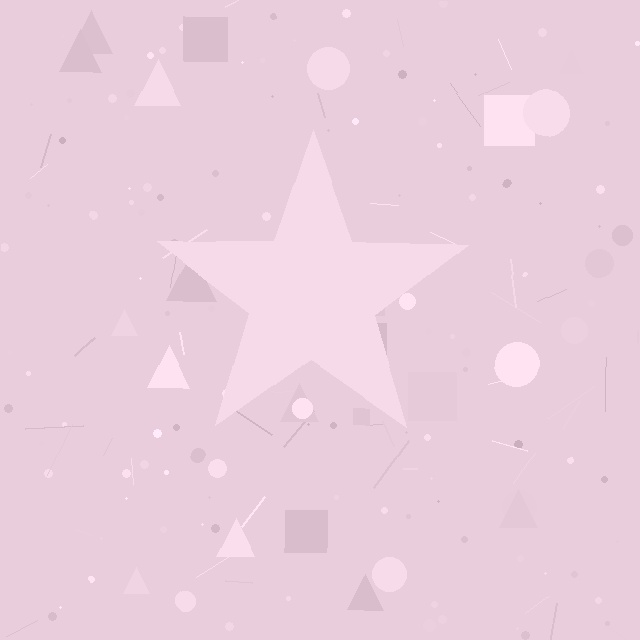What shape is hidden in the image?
A star is hidden in the image.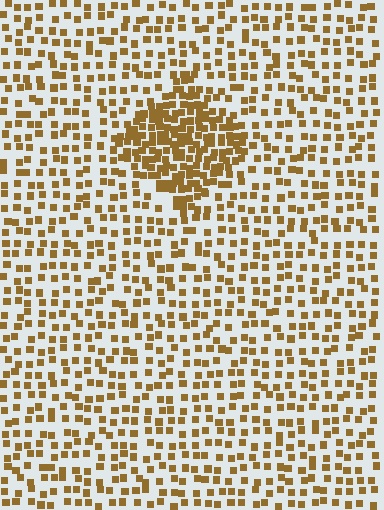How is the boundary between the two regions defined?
The boundary is defined by a change in element density (approximately 2.3x ratio). All elements are the same color, size, and shape.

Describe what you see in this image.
The image contains small brown elements arranged at two different densities. A diamond-shaped region is visible where the elements are more densely packed than the surrounding area.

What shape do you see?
I see a diamond.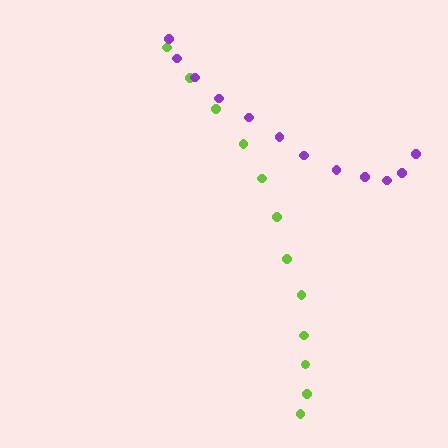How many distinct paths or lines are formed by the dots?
There are 2 distinct paths.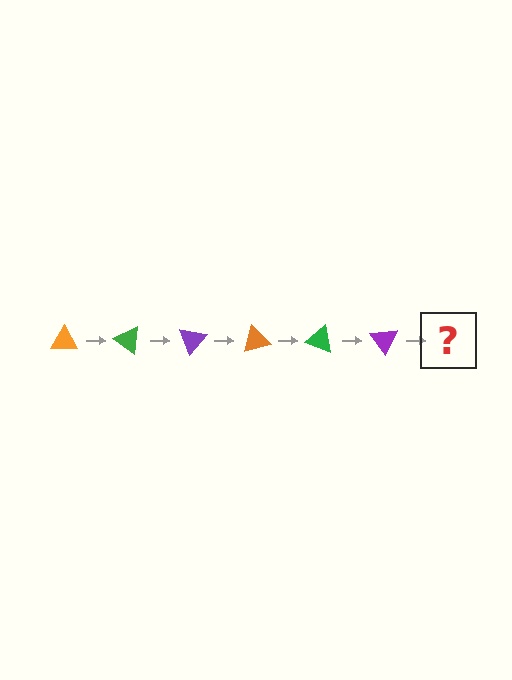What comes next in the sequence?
The next element should be an orange triangle, rotated 210 degrees from the start.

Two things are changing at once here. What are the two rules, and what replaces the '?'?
The two rules are that it rotates 35 degrees each step and the color cycles through orange, green, and purple. The '?' should be an orange triangle, rotated 210 degrees from the start.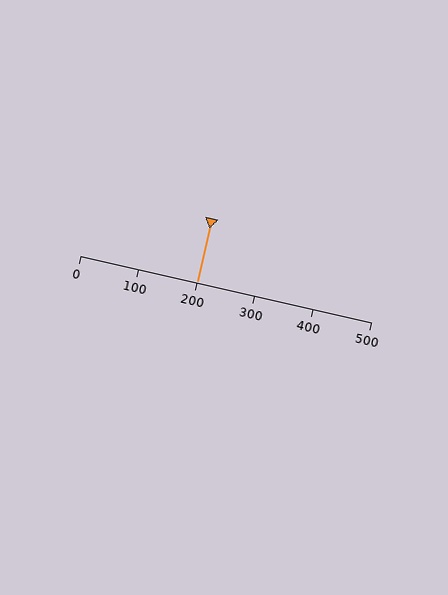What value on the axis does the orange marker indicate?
The marker indicates approximately 200.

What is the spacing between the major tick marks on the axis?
The major ticks are spaced 100 apart.